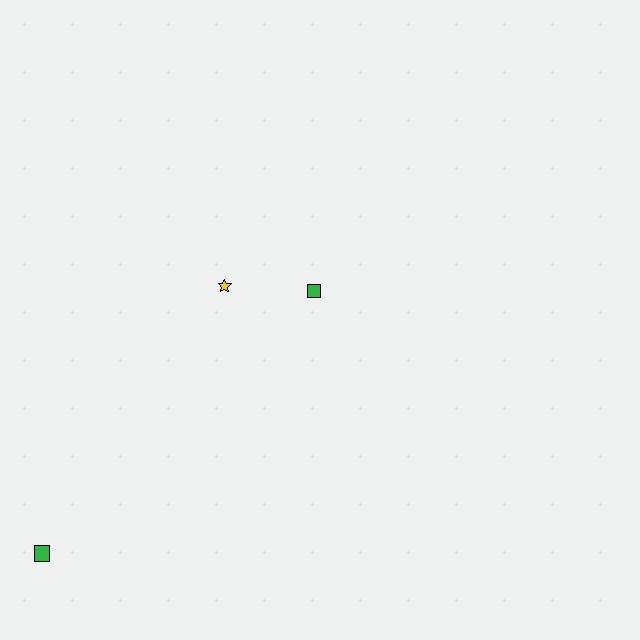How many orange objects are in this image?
There are no orange objects.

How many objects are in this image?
There are 3 objects.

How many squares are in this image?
There are 2 squares.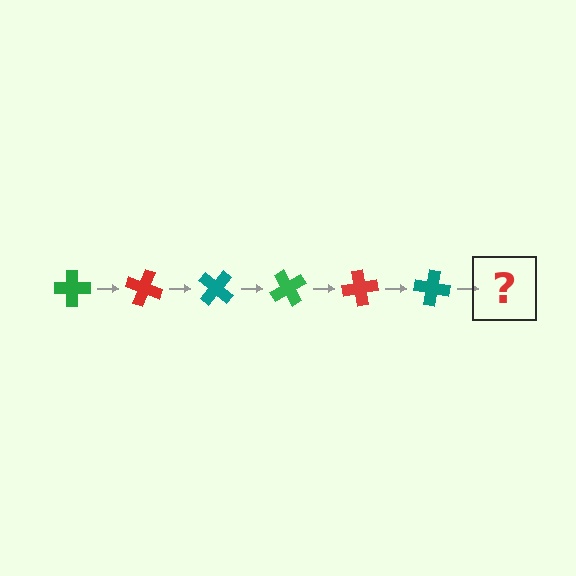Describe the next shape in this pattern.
It should be a green cross, rotated 120 degrees from the start.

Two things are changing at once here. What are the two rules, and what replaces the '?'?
The two rules are that it rotates 20 degrees each step and the color cycles through green, red, and teal. The '?' should be a green cross, rotated 120 degrees from the start.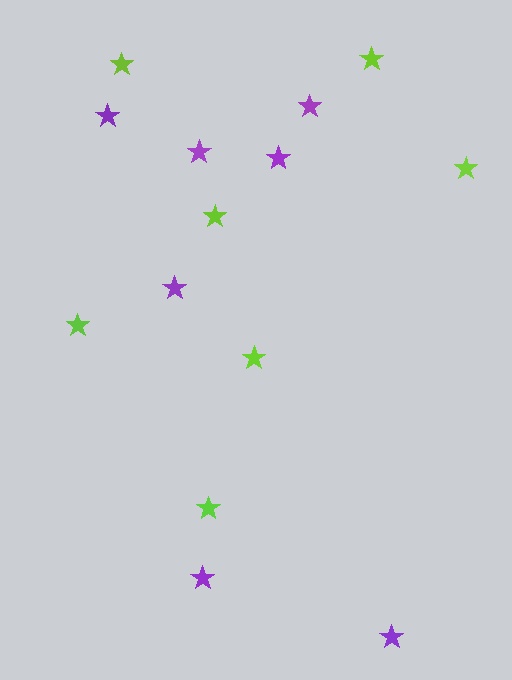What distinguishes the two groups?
There are 2 groups: one group of lime stars (7) and one group of purple stars (7).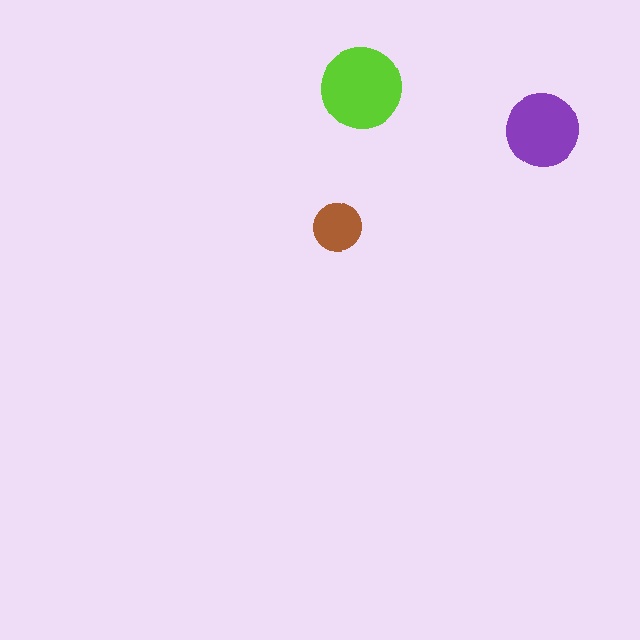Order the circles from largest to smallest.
the lime one, the purple one, the brown one.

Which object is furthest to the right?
The purple circle is rightmost.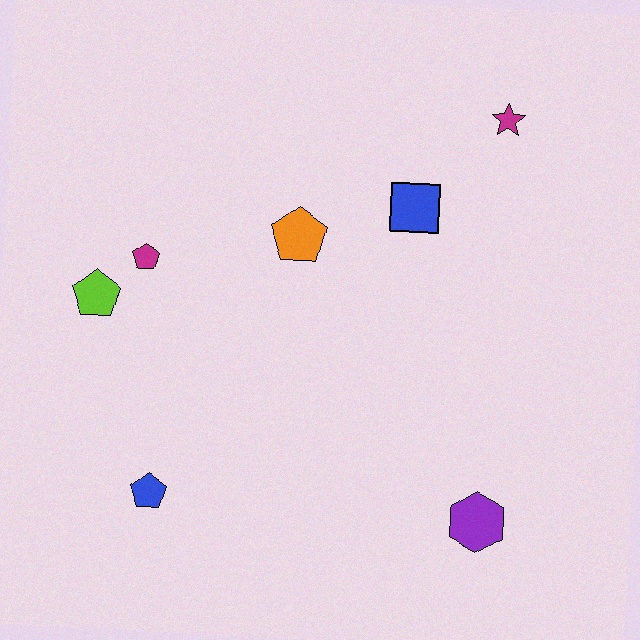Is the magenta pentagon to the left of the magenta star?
Yes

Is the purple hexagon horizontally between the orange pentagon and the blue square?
No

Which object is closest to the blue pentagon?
The lime pentagon is closest to the blue pentagon.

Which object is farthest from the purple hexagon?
The lime pentagon is farthest from the purple hexagon.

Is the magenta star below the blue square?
No